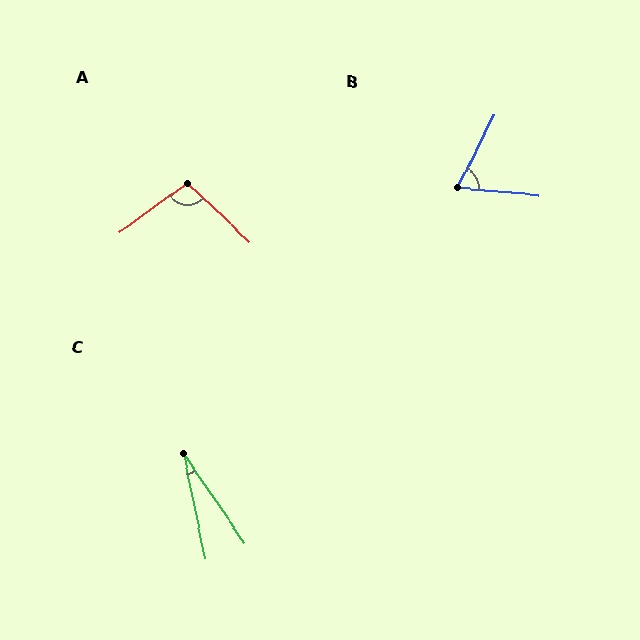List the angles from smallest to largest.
C (22°), B (69°), A (101°).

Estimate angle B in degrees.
Approximately 69 degrees.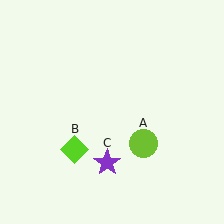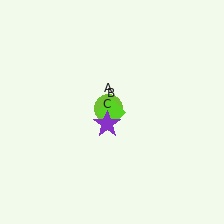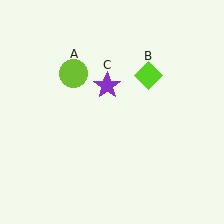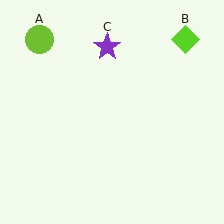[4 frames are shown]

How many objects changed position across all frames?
3 objects changed position: lime circle (object A), lime diamond (object B), purple star (object C).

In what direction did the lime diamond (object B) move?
The lime diamond (object B) moved up and to the right.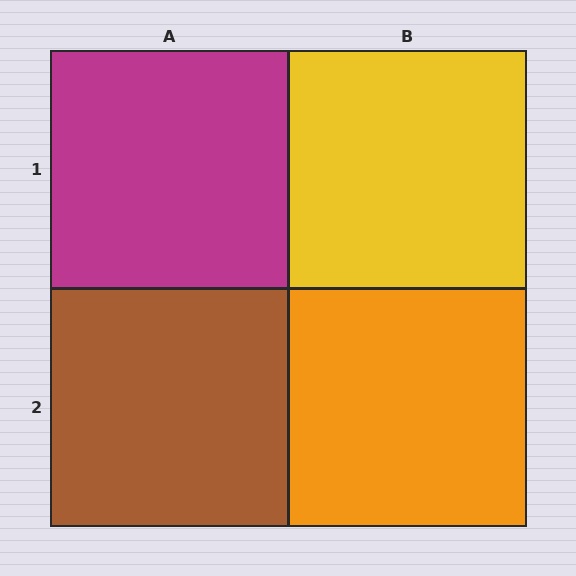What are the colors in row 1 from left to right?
Magenta, yellow.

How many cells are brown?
1 cell is brown.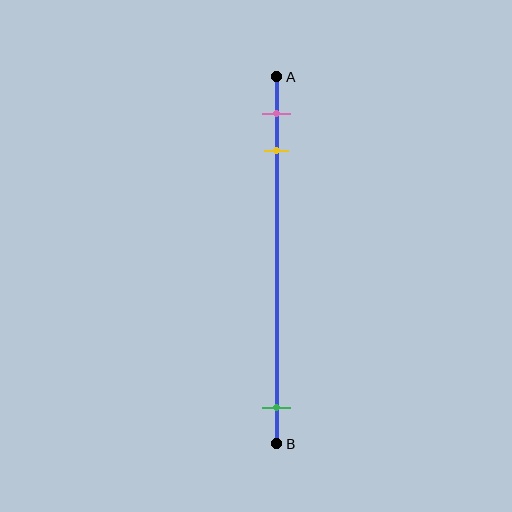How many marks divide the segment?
There are 3 marks dividing the segment.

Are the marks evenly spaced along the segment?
No, the marks are not evenly spaced.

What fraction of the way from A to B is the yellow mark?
The yellow mark is approximately 20% (0.2) of the way from A to B.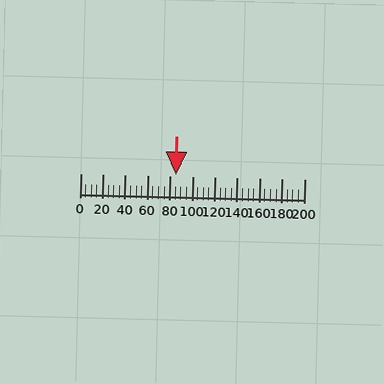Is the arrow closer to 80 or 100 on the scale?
The arrow is closer to 80.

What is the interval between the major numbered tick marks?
The major tick marks are spaced 20 units apart.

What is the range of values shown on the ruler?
The ruler shows values from 0 to 200.